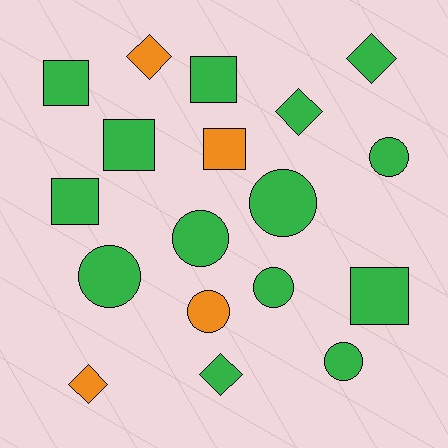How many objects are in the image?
There are 18 objects.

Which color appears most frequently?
Green, with 14 objects.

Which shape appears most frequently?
Circle, with 7 objects.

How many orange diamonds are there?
There are 2 orange diamonds.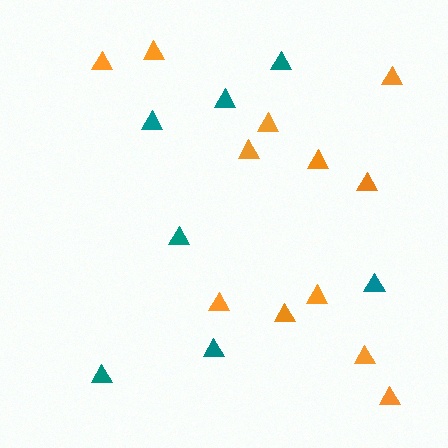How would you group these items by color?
There are 2 groups: one group of teal triangles (7) and one group of orange triangles (12).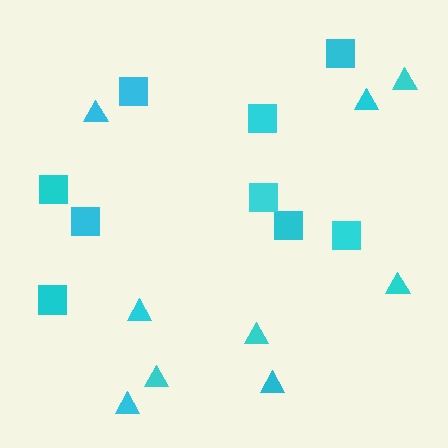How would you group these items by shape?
There are 2 groups: one group of squares (9) and one group of triangles (9).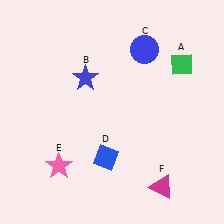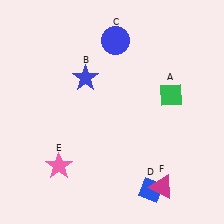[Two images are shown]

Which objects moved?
The objects that moved are: the green diamond (A), the blue circle (C), the blue diamond (D).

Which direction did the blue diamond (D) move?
The blue diamond (D) moved right.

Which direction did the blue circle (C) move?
The blue circle (C) moved left.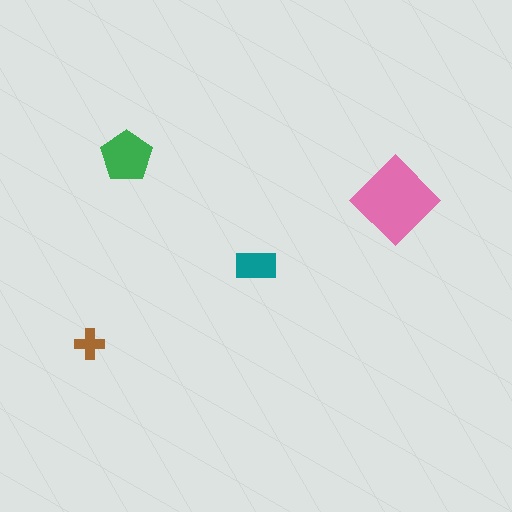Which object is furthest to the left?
The brown cross is leftmost.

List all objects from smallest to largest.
The brown cross, the teal rectangle, the green pentagon, the pink diamond.